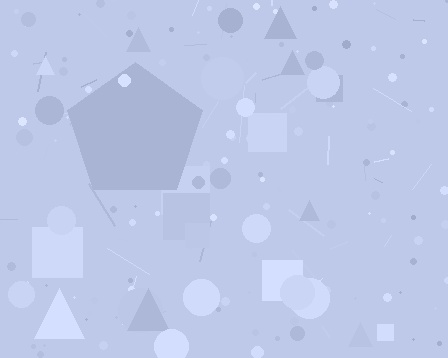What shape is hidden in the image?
A pentagon is hidden in the image.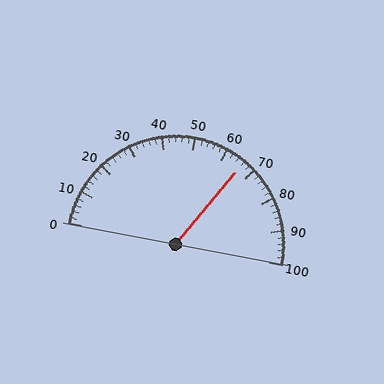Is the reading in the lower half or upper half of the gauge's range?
The reading is in the upper half of the range (0 to 100).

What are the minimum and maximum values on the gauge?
The gauge ranges from 0 to 100.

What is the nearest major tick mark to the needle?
The nearest major tick mark is 70.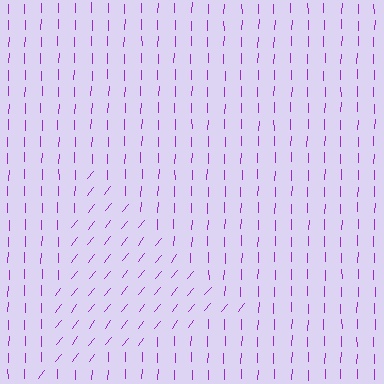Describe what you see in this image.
The image is filled with small purple line segments. A triangle region in the image has lines oriented differently from the surrounding lines, creating a visible texture boundary.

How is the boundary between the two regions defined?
The boundary is defined purely by a change in line orientation (approximately 37 degrees difference). All lines are the same color and thickness.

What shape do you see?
I see a triangle.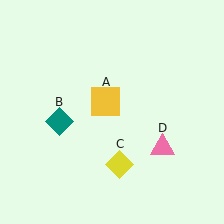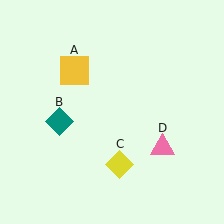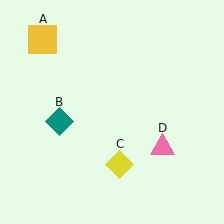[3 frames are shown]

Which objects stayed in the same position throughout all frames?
Teal diamond (object B) and yellow diamond (object C) and pink triangle (object D) remained stationary.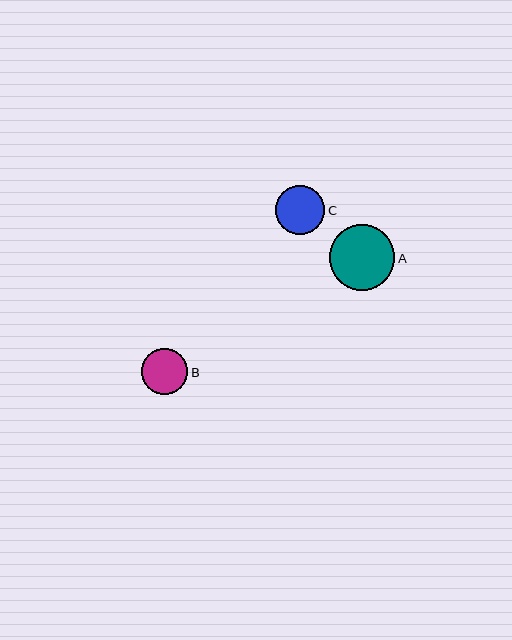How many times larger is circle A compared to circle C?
Circle A is approximately 1.3 times the size of circle C.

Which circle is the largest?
Circle A is the largest with a size of approximately 65 pixels.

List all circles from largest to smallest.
From largest to smallest: A, C, B.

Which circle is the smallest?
Circle B is the smallest with a size of approximately 46 pixels.